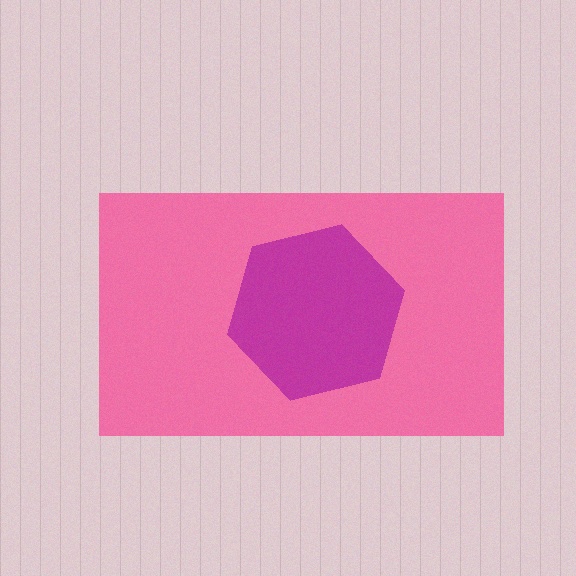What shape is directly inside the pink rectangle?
The magenta hexagon.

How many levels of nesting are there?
2.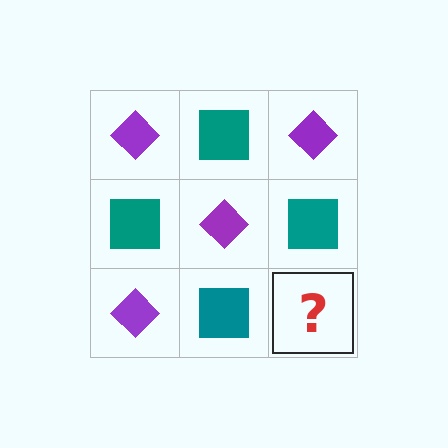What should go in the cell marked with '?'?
The missing cell should contain a purple diamond.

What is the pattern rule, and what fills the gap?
The rule is that it alternates purple diamond and teal square in a checkerboard pattern. The gap should be filled with a purple diamond.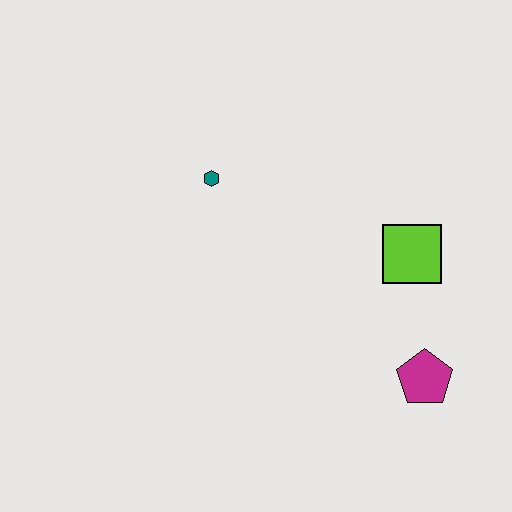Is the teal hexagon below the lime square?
No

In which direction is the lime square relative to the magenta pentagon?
The lime square is above the magenta pentagon.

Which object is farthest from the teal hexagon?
The magenta pentagon is farthest from the teal hexagon.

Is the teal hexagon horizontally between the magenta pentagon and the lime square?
No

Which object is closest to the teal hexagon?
The lime square is closest to the teal hexagon.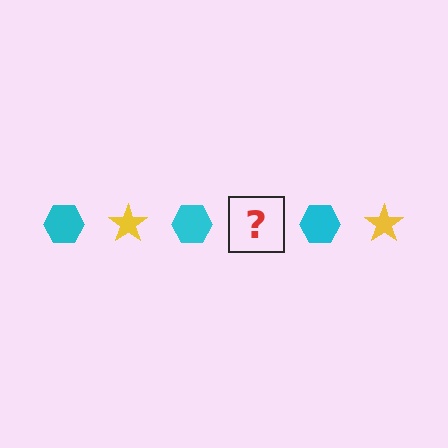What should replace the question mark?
The question mark should be replaced with a yellow star.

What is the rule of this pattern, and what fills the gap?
The rule is that the pattern alternates between cyan hexagon and yellow star. The gap should be filled with a yellow star.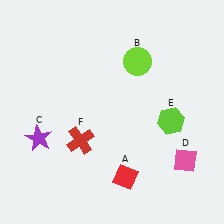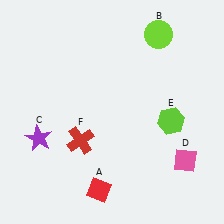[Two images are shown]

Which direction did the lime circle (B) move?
The lime circle (B) moved up.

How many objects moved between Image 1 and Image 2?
2 objects moved between the two images.